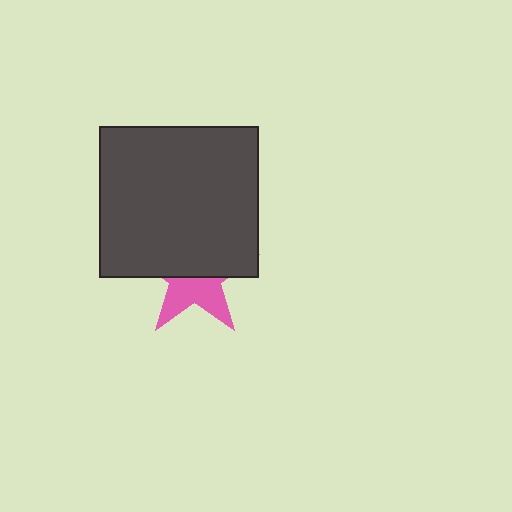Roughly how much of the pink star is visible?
A small part of it is visible (roughly 43%).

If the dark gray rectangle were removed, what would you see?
You would see the complete pink star.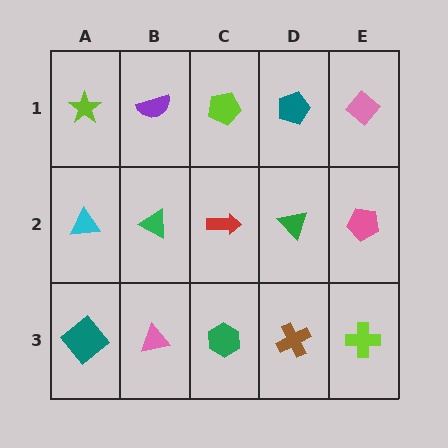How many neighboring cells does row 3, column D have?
3.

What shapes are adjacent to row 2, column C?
A lime pentagon (row 1, column C), a green hexagon (row 3, column C), a green triangle (row 2, column B), a green triangle (row 2, column D).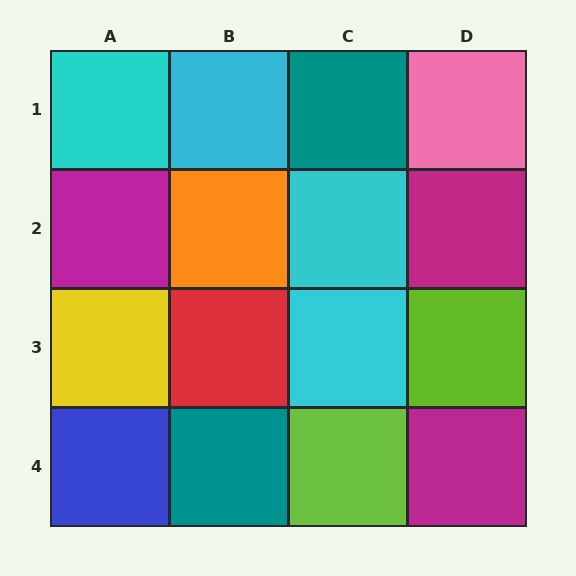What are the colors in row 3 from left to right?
Yellow, red, cyan, lime.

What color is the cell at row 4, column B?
Teal.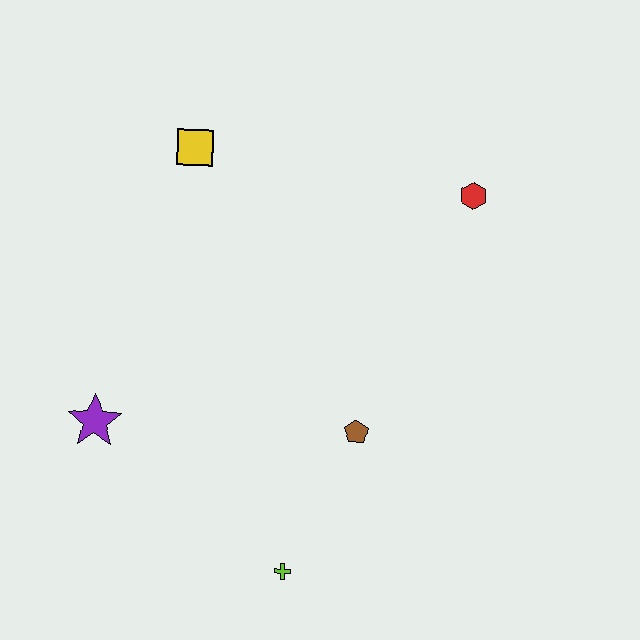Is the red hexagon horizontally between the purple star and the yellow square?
No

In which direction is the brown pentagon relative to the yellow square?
The brown pentagon is below the yellow square.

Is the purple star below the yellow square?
Yes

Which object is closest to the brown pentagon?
The lime cross is closest to the brown pentagon.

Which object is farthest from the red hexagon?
The purple star is farthest from the red hexagon.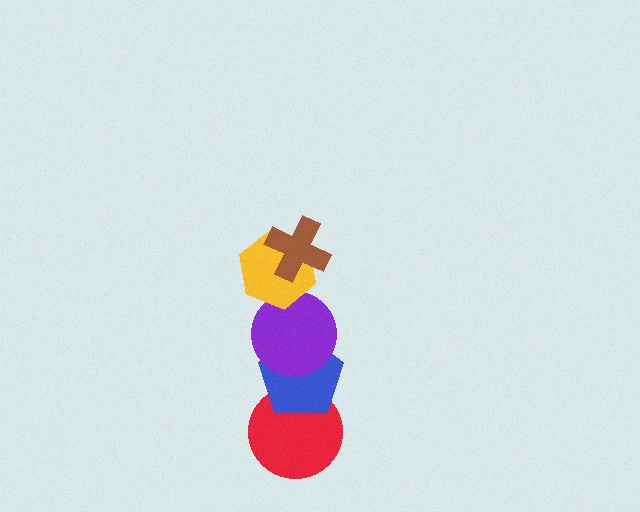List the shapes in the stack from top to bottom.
From top to bottom: the brown cross, the yellow hexagon, the purple circle, the blue pentagon, the red circle.